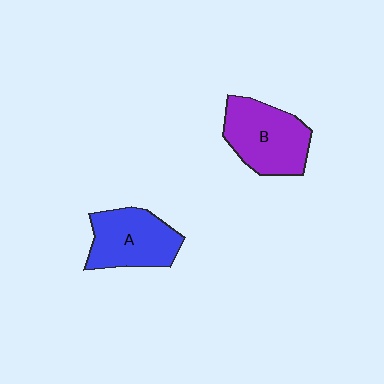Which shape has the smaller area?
Shape A (blue).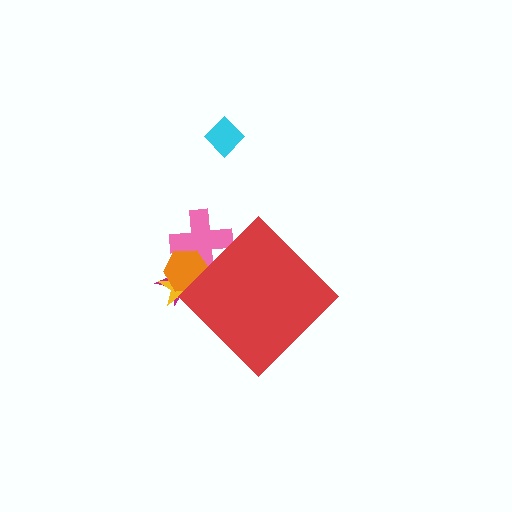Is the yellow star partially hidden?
Yes, the yellow star is partially hidden behind the red diamond.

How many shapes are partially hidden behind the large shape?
4 shapes are partially hidden.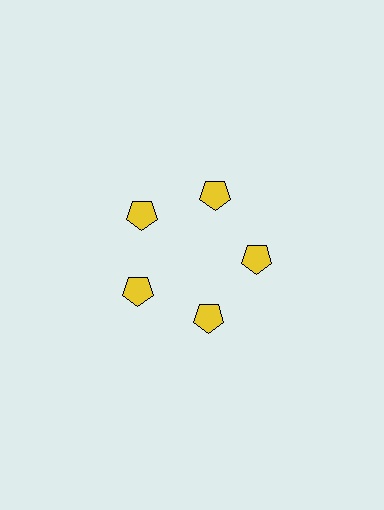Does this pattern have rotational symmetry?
Yes, this pattern has 5-fold rotational symmetry. It looks the same after rotating 72 degrees around the center.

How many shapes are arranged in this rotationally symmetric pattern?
There are 5 shapes, arranged in 5 groups of 1.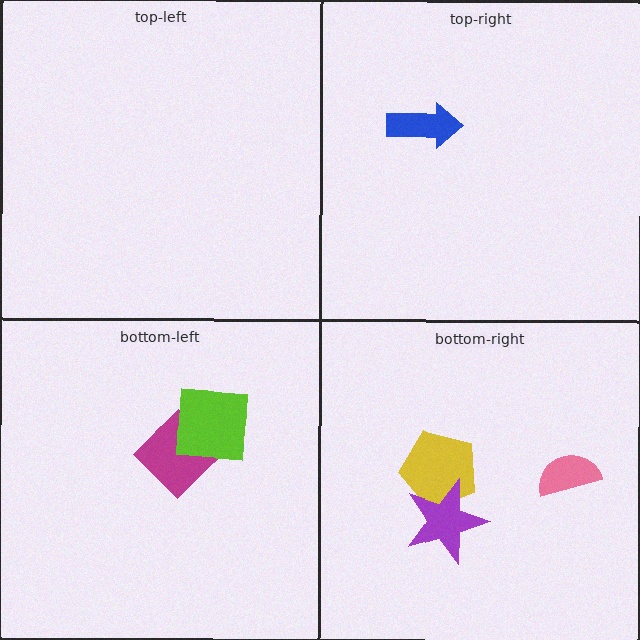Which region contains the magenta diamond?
The bottom-left region.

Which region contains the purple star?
The bottom-right region.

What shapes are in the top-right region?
The blue arrow.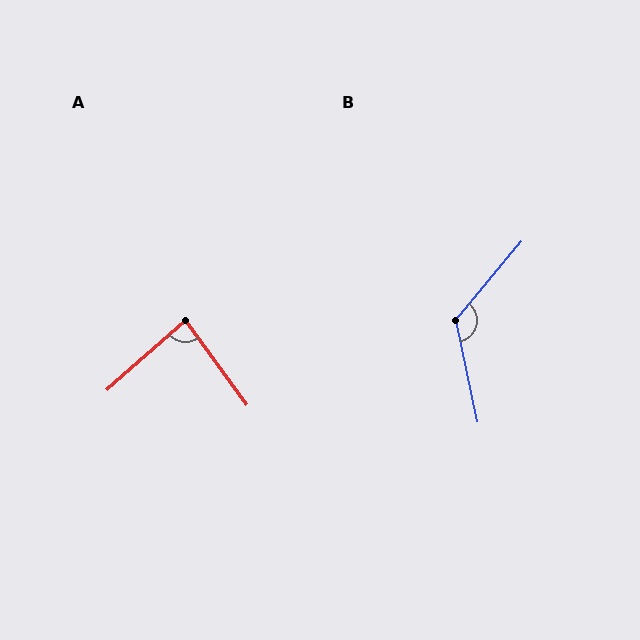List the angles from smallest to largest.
A (85°), B (128°).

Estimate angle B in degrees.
Approximately 128 degrees.